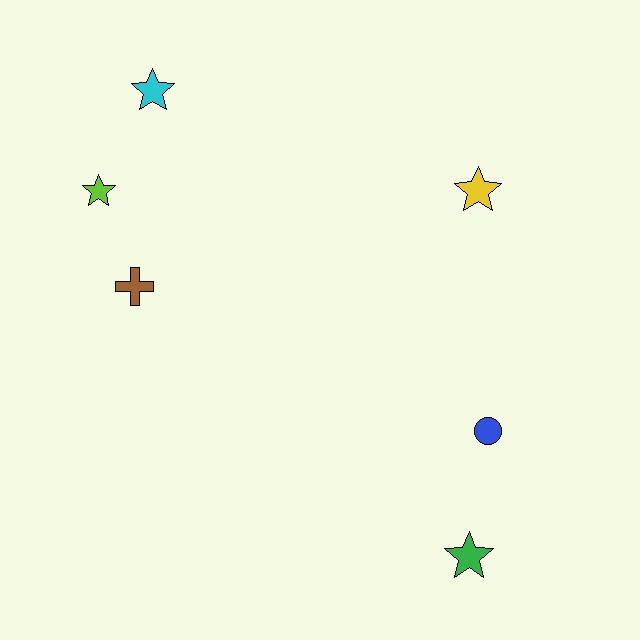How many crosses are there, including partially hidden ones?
There is 1 cross.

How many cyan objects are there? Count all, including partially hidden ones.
There is 1 cyan object.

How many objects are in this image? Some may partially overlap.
There are 6 objects.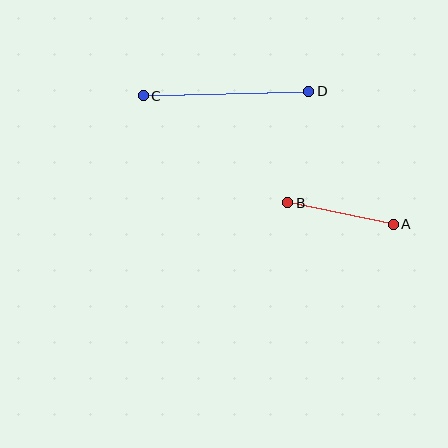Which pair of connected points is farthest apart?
Points C and D are farthest apart.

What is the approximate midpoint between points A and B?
The midpoint is at approximately (341, 214) pixels.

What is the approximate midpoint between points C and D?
The midpoint is at approximately (226, 94) pixels.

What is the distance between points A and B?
The distance is approximately 108 pixels.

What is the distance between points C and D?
The distance is approximately 166 pixels.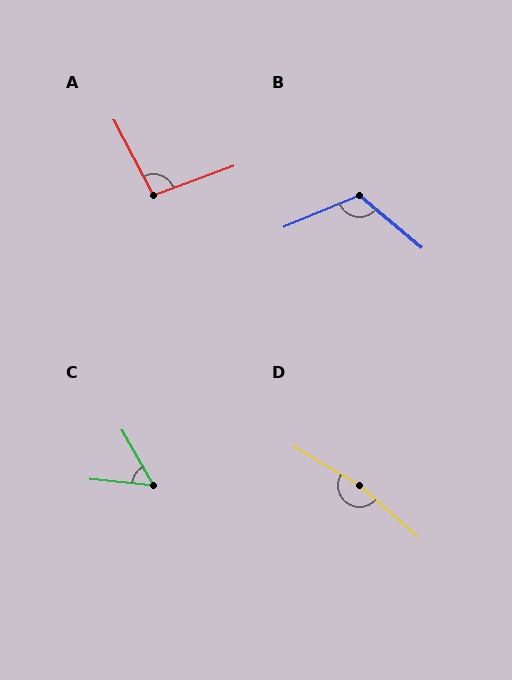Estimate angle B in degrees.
Approximately 118 degrees.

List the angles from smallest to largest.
C (55°), A (98°), B (118°), D (169°).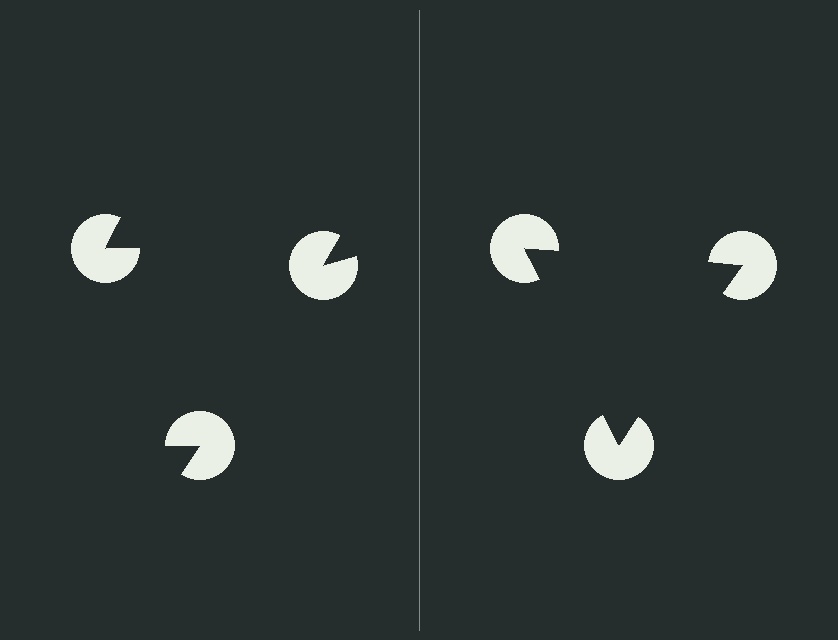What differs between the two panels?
The pac-man discs are positioned identically on both sides; only the wedge orientations differ. On the right they align to a triangle; on the left they are misaligned.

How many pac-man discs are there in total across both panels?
6 — 3 on each side.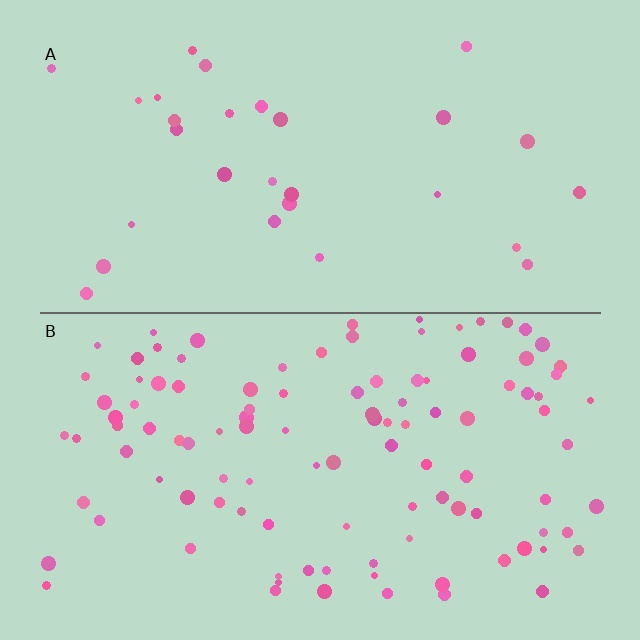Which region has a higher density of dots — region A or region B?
B (the bottom).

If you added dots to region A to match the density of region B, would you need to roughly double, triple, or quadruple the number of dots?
Approximately quadruple.